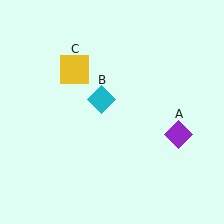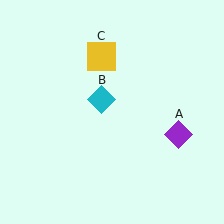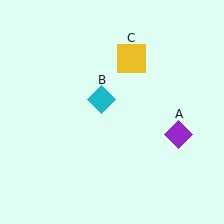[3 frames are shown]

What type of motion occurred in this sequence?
The yellow square (object C) rotated clockwise around the center of the scene.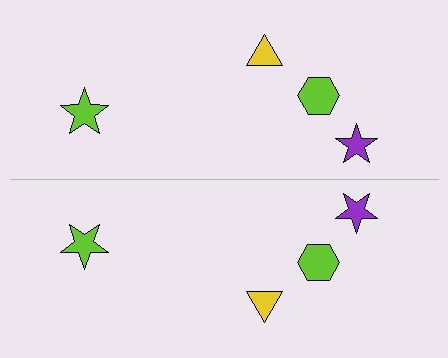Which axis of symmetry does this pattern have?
The pattern has a horizontal axis of symmetry running through the center of the image.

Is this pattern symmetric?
Yes, this pattern has bilateral (reflection) symmetry.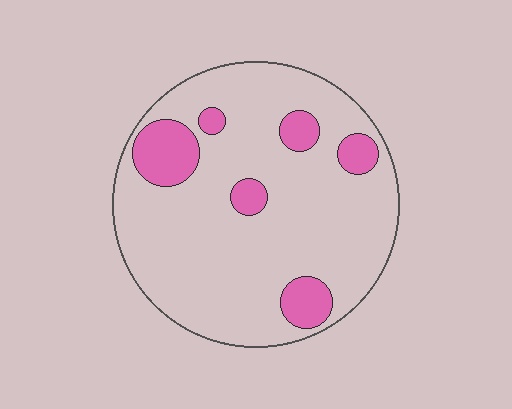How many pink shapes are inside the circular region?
6.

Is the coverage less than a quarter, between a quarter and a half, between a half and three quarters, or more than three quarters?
Less than a quarter.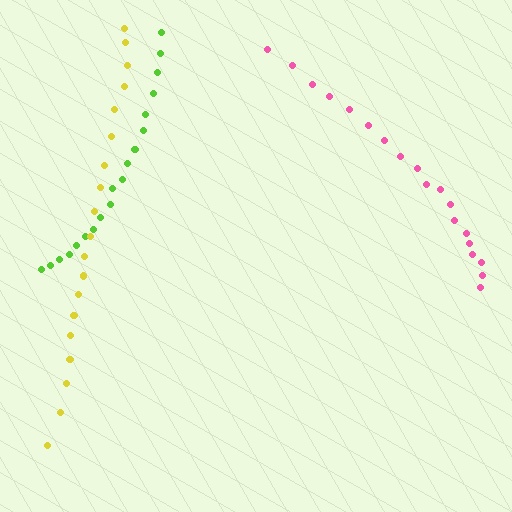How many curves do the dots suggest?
There are 3 distinct paths.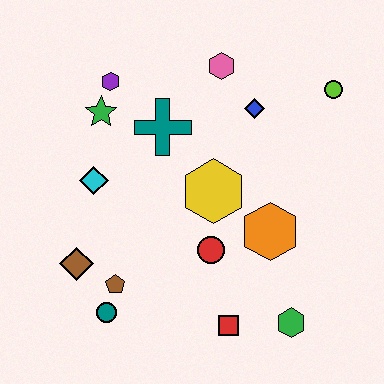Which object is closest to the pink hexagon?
The blue diamond is closest to the pink hexagon.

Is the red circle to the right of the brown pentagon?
Yes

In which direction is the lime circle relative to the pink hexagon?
The lime circle is to the right of the pink hexagon.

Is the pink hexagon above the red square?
Yes